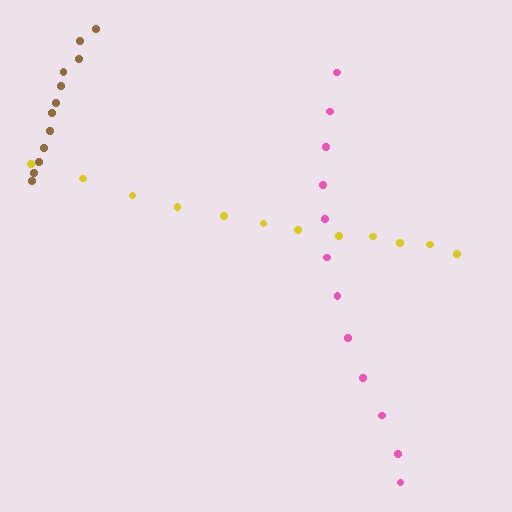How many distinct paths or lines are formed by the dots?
There are 3 distinct paths.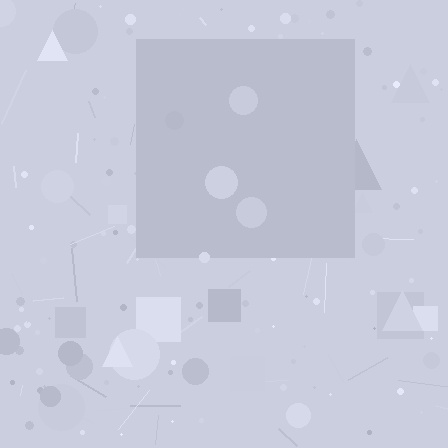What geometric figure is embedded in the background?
A square is embedded in the background.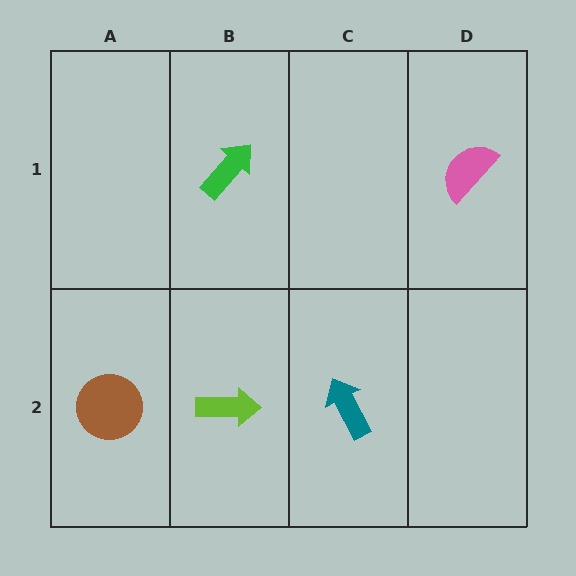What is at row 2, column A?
A brown circle.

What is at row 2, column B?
A lime arrow.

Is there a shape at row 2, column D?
No, that cell is empty.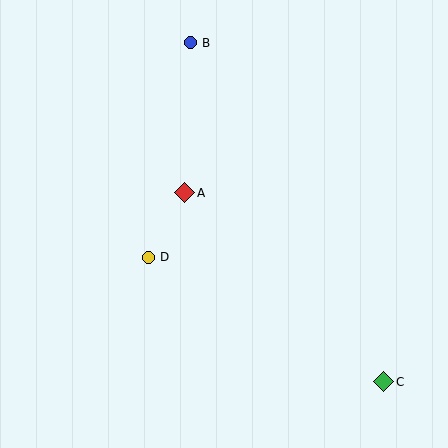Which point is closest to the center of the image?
Point A at (185, 193) is closest to the center.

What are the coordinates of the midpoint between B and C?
The midpoint between B and C is at (287, 212).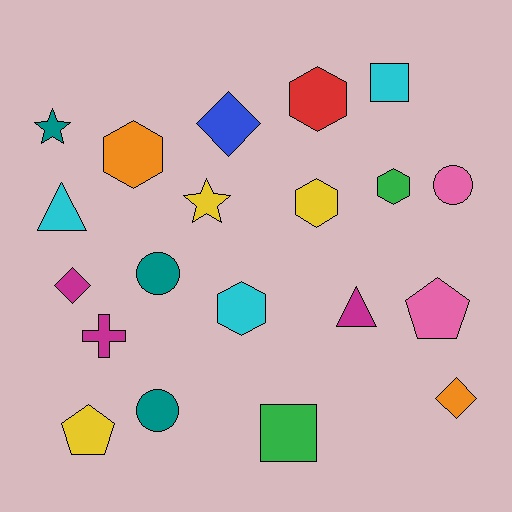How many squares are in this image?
There are 2 squares.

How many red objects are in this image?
There is 1 red object.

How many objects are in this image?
There are 20 objects.